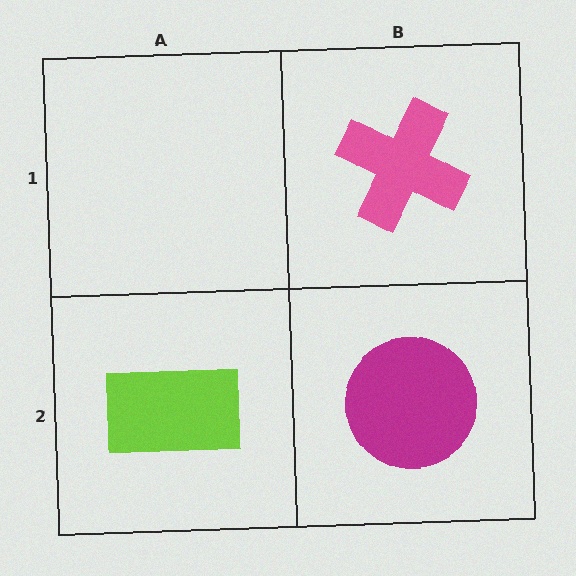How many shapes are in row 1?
1 shape.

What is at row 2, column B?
A magenta circle.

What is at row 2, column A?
A lime rectangle.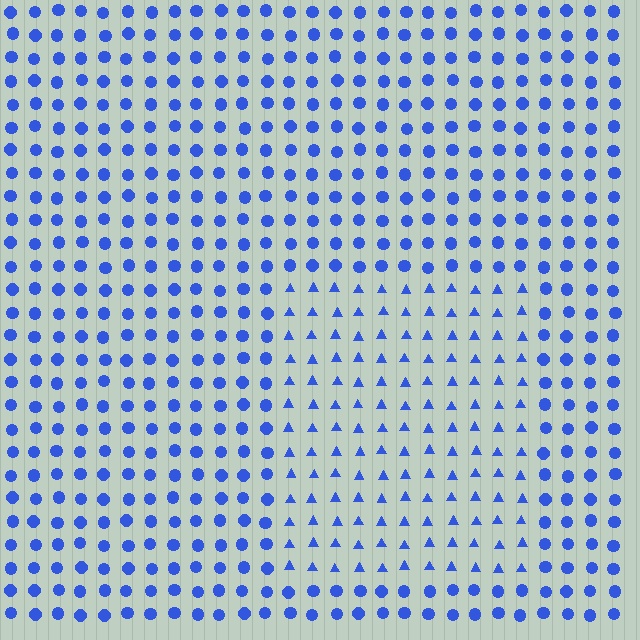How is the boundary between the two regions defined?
The boundary is defined by a change in element shape: triangles inside vs. circles outside. All elements share the same color and spacing.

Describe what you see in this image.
The image is filled with small blue elements arranged in a uniform grid. A rectangle-shaped region contains triangles, while the surrounding area contains circles. The boundary is defined purely by the change in element shape.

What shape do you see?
I see a rectangle.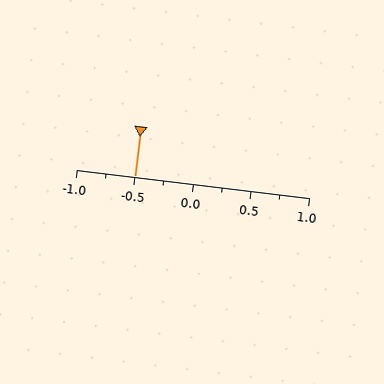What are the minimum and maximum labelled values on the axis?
The axis runs from -1.0 to 1.0.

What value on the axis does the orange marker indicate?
The marker indicates approximately -0.5.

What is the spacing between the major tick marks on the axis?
The major ticks are spaced 0.5 apart.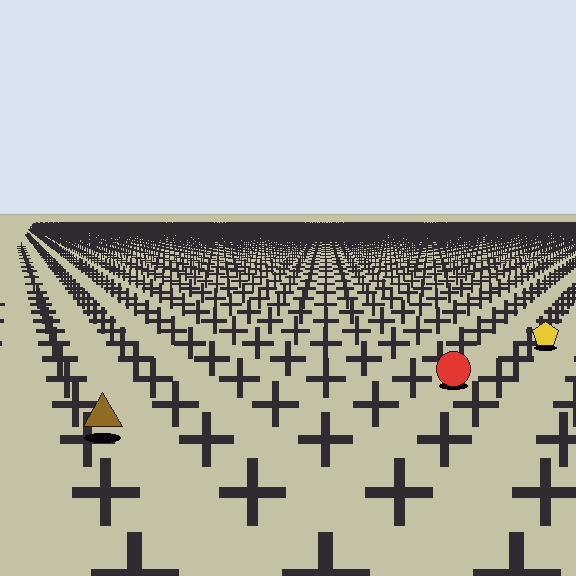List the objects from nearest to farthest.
From nearest to farthest: the brown triangle, the red circle, the yellow pentagon.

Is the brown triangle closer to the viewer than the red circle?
Yes. The brown triangle is closer — you can tell from the texture gradient: the ground texture is coarser near it.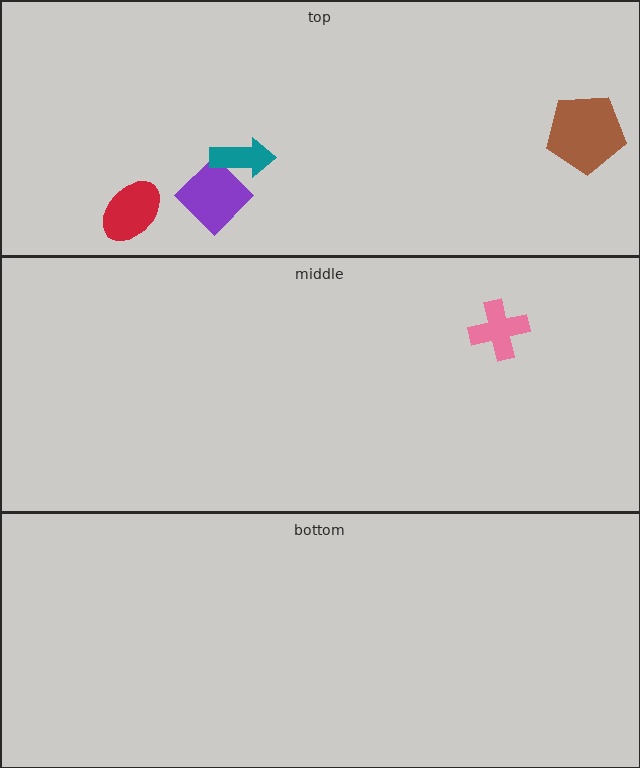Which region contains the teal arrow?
The top region.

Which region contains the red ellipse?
The top region.